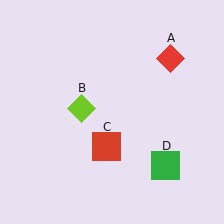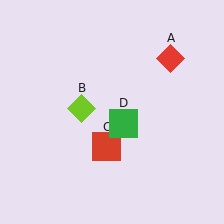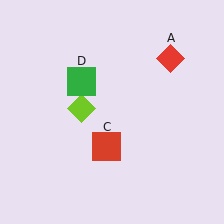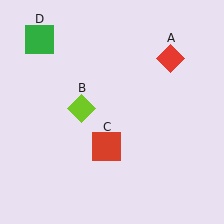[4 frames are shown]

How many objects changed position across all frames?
1 object changed position: green square (object D).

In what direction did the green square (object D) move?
The green square (object D) moved up and to the left.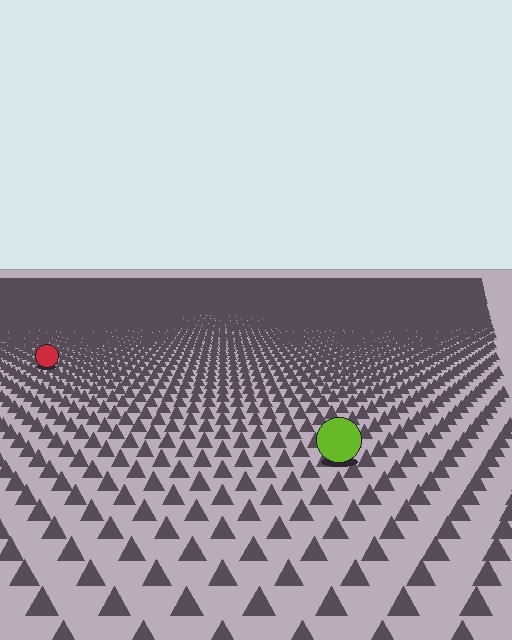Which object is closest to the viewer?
The lime circle is closest. The texture marks near it are larger and more spread out.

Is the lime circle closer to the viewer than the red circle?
Yes. The lime circle is closer — you can tell from the texture gradient: the ground texture is coarser near it.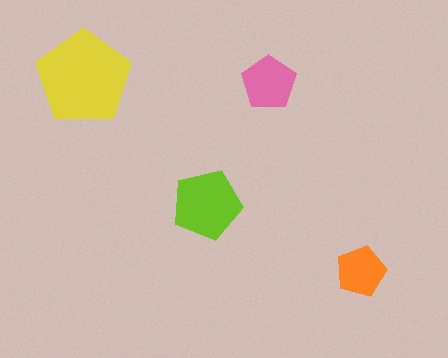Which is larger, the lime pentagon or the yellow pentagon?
The yellow one.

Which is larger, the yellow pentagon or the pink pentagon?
The yellow one.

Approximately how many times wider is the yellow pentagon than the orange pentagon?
About 2 times wider.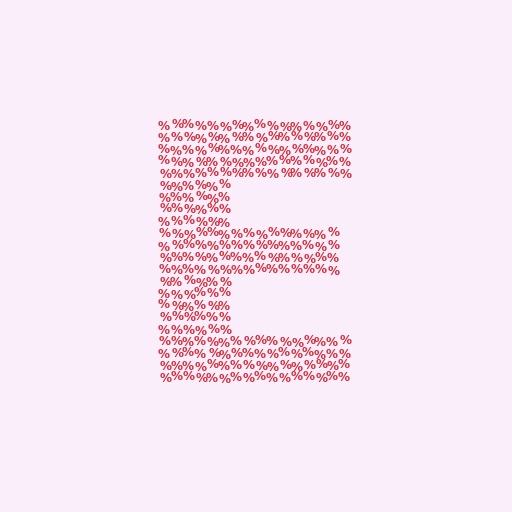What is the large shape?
The large shape is the letter E.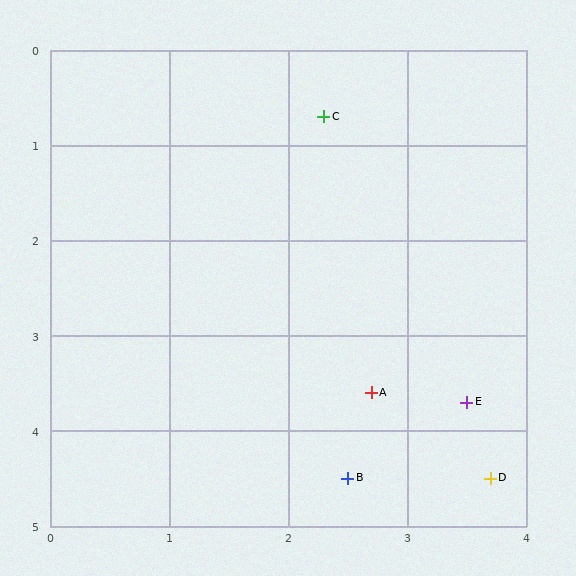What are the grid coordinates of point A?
Point A is at approximately (2.7, 3.6).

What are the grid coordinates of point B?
Point B is at approximately (2.5, 4.5).